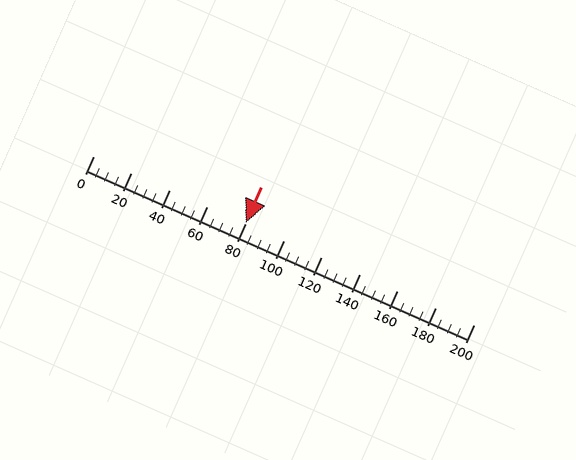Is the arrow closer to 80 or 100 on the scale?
The arrow is closer to 80.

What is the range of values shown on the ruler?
The ruler shows values from 0 to 200.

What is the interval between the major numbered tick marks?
The major tick marks are spaced 20 units apart.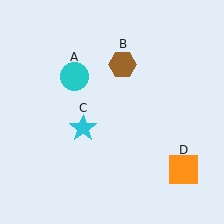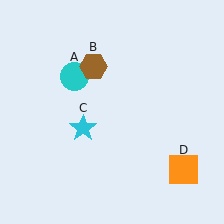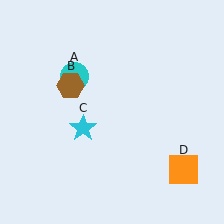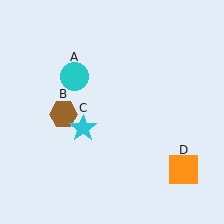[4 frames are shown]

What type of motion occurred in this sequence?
The brown hexagon (object B) rotated counterclockwise around the center of the scene.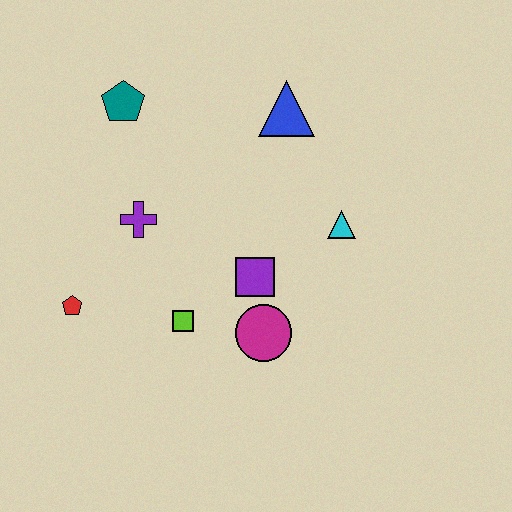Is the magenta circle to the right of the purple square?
Yes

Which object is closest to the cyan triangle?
The purple square is closest to the cyan triangle.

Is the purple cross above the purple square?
Yes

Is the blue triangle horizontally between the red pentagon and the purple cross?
No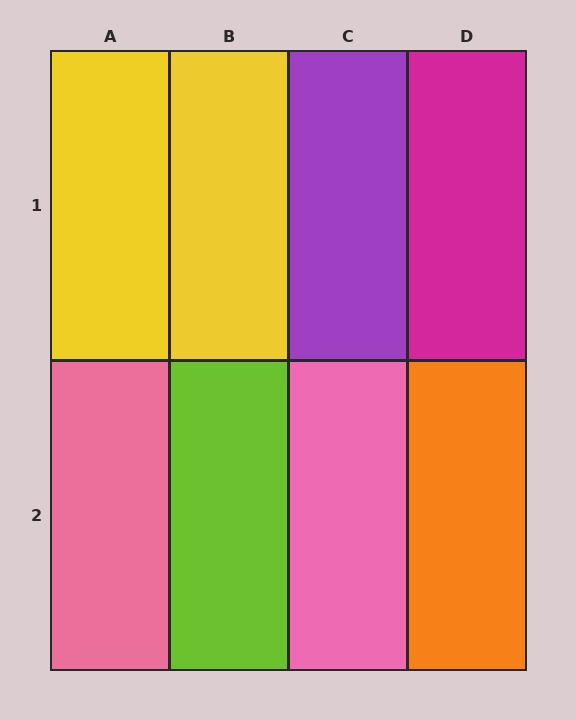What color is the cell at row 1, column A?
Yellow.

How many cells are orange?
1 cell is orange.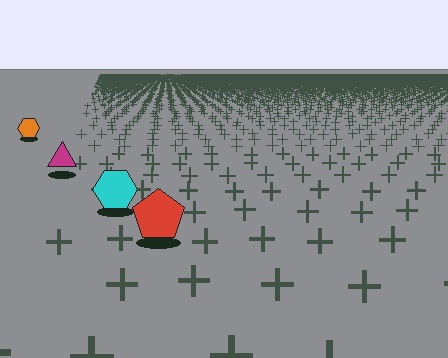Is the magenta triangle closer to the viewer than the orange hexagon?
Yes. The magenta triangle is closer — you can tell from the texture gradient: the ground texture is coarser near it.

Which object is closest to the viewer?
The red pentagon is closest. The texture marks near it are larger and more spread out.